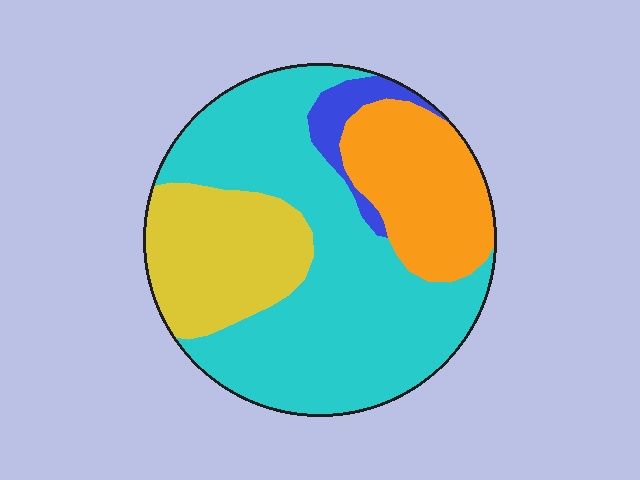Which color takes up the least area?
Blue, at roughly 5%.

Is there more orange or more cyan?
Cyan.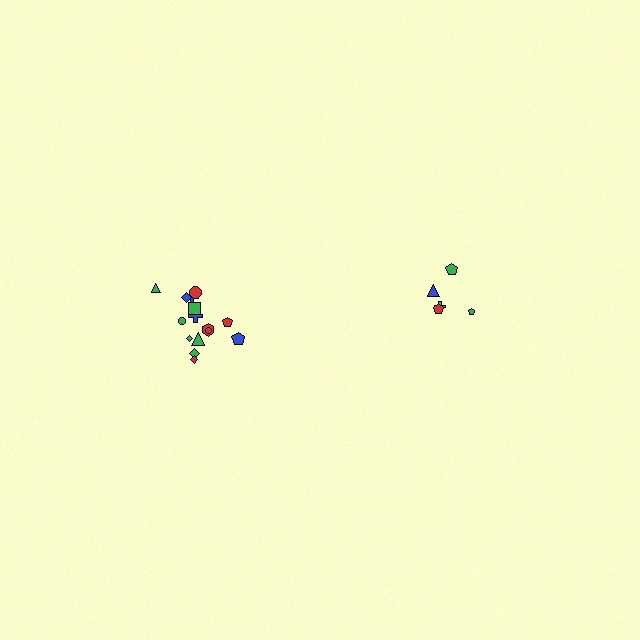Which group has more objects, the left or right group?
The left group.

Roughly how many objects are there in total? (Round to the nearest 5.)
Roughly 20 objects in total.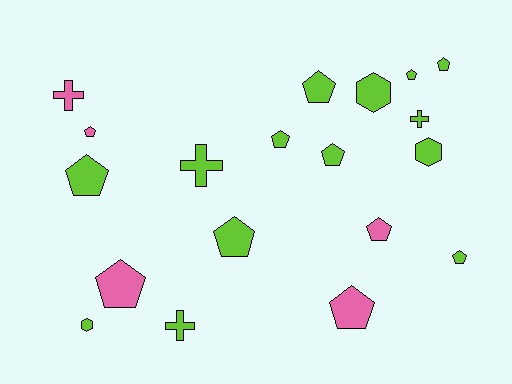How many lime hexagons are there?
There are 3 lime hexagons.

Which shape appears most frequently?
Pentagon, with 12 objects.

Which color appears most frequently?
Lime, with 14 objects.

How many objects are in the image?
There are 19 objects.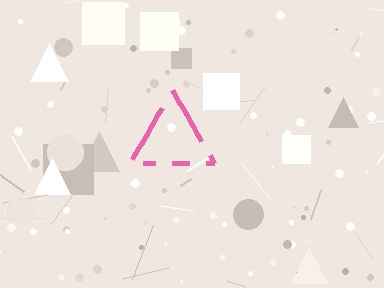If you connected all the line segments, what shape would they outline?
They would outline a triangle.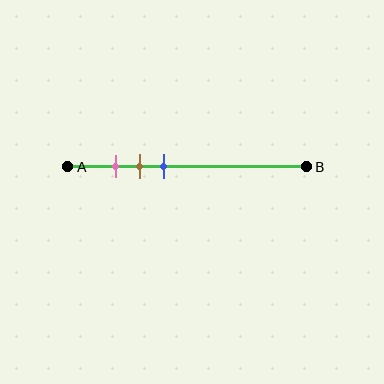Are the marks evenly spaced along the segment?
Yes, the marks are approximately evenly spaced.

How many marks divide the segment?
There are 3 marks dividing the segment.